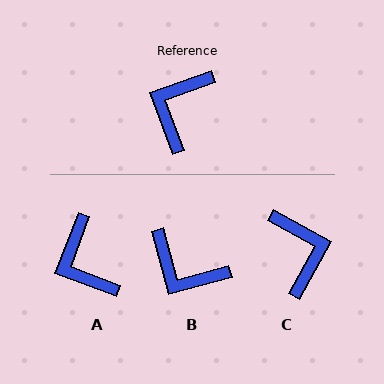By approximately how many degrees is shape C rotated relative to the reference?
Approximately 139 degrees clockwise.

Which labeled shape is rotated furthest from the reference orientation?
C, about 139 degrees away.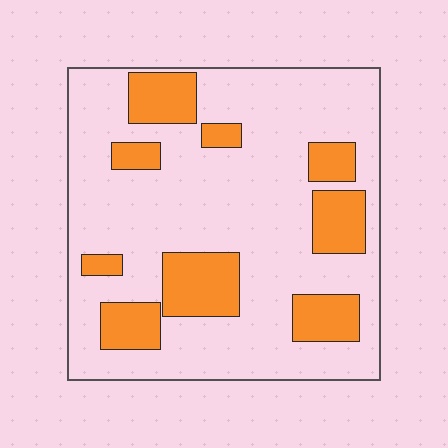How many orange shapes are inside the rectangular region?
9.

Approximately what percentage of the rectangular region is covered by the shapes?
Approximately 25%.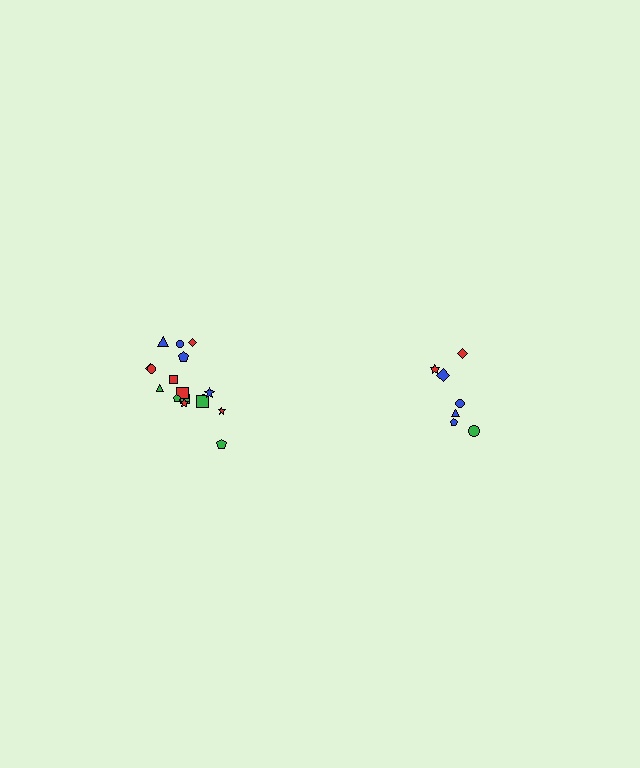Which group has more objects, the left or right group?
The left group.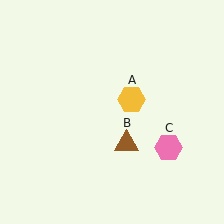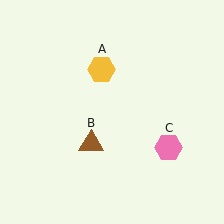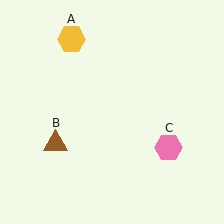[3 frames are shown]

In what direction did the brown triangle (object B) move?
The brown triangle (object B) moved left.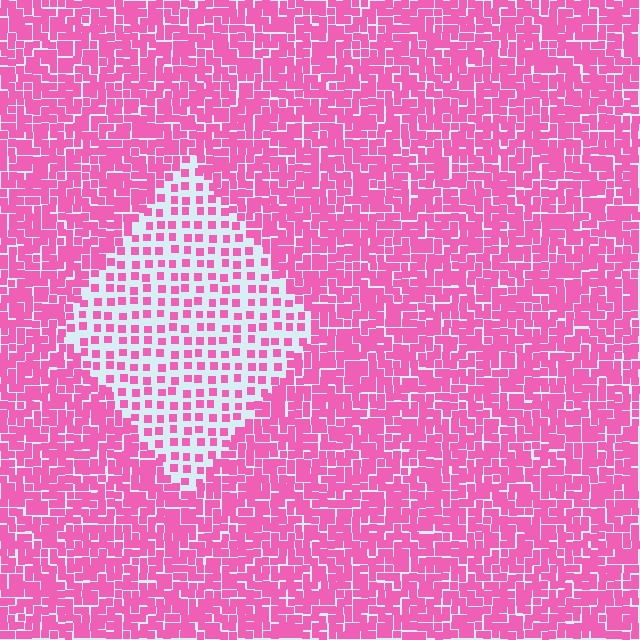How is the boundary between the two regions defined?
The boundary is defined by a change in element density (approximately 2.5x ratio). All elements are the same color, size, and shape.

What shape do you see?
I see a diamond.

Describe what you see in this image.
The image contains small pink elements arranged at two different densities. A diamond-shaped region is visible where the elements are less densely packed than the surrounding area.